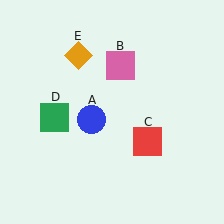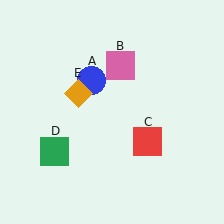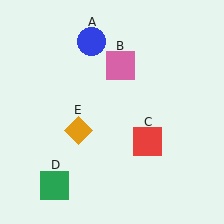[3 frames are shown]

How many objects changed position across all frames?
3 objects changed position: blue circle (object A), green square (object D), orange diamond (object E).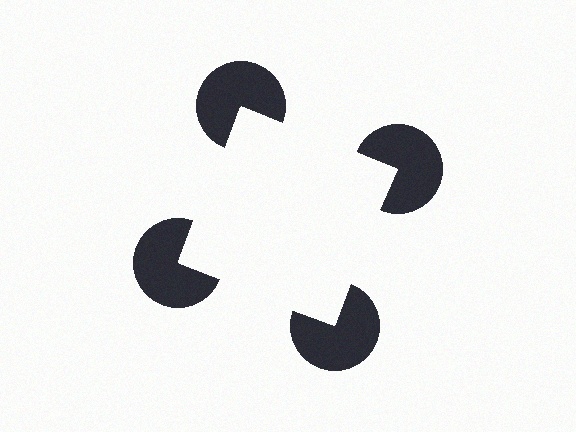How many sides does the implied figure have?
4 sides.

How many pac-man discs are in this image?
There are 4 — one at each vertex of the illusory square.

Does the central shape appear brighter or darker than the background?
It typically appears slightly brighter than the background, even though no actual brightness change is drawn.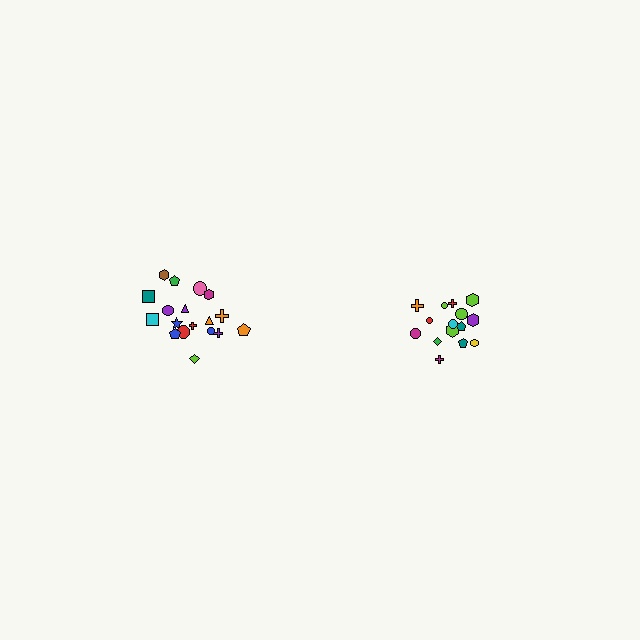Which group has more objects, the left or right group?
The left group.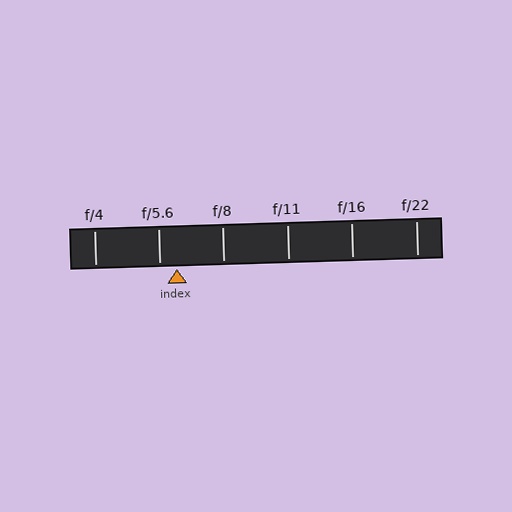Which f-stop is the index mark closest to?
The index mark is closest to f/5.6.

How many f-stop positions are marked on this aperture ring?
There are 6 f-stop positions marked.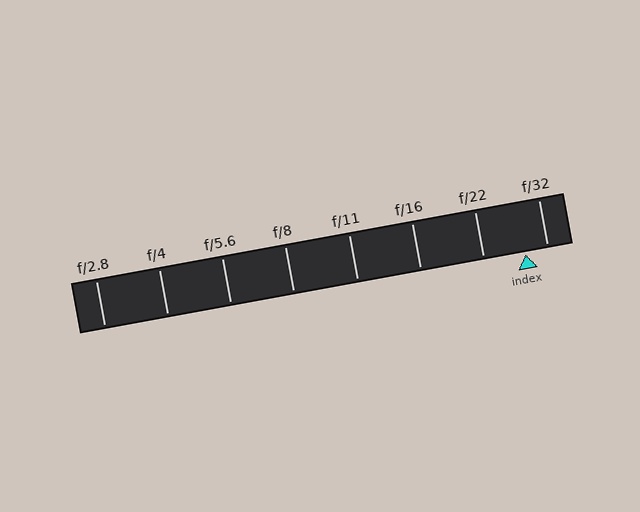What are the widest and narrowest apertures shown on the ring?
The widest aperture shown is f/2.8 and the narrowest is f/32.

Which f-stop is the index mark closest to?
The index mark is closest to f/32.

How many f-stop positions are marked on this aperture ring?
There are 8 f-stop positions marked.